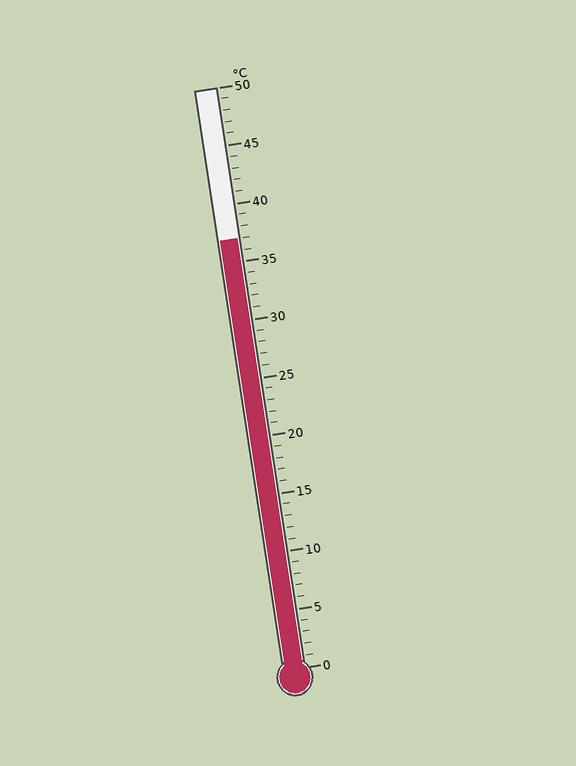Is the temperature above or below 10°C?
The temperature is above 10°C.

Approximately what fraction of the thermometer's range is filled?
The thermometer is filled to approximately 75% of its range.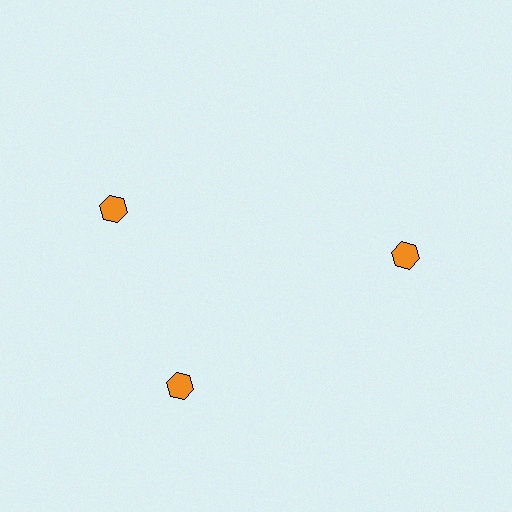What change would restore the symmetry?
The symmetry would be restored by rotating it back into even spacing with its neighbors so that all 3 hexagons sit at equal angles and equal distance from the center.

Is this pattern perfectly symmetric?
No. The 3 orange hexagons are arranged in a ring, but one element near the 11 o'clock position is rotated out of alignment along the ring, breaking the 3-fold rotational symmetry.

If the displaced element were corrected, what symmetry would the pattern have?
It would have 3-fold rotational symmetry — the pattern would map onto itself every 120 degrees.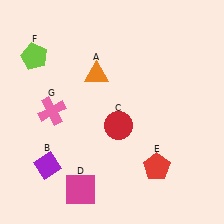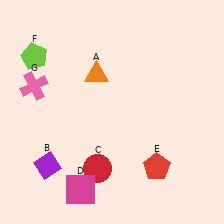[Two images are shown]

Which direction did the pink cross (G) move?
The pink cross (G) moved up.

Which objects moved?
The objects that moved are: the red circle (C), the pink cross (G).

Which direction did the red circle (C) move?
The red circle (C) moved down.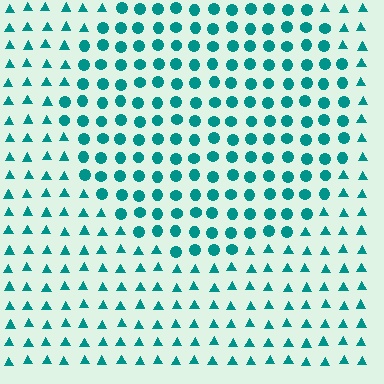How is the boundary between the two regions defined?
The boundary is defined by a change in element shape: circles inside vs. triangles outside. All elements share the same color and spacing.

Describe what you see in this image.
The image is filled with small teal elements arranged in a uniform grid. A circle-shaped region contains circles, while the surrounding area contains triangles. The boundary is defined purely by the change in element shape.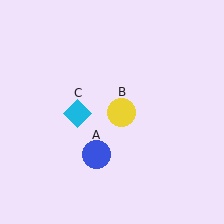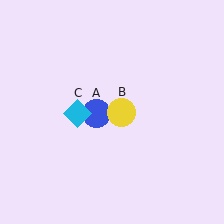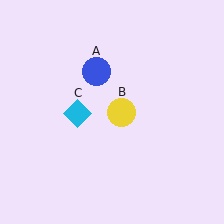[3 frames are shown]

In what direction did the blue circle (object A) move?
The blue circle (object A) moved up.